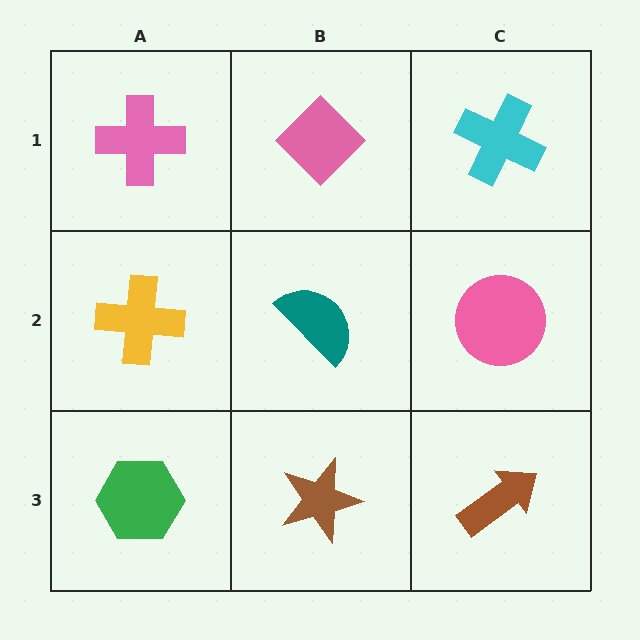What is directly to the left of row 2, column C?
A teal semicircle.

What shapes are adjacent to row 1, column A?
A yellow cross (row 2, column A), a pink diamond (row 1, column B).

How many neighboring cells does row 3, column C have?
2.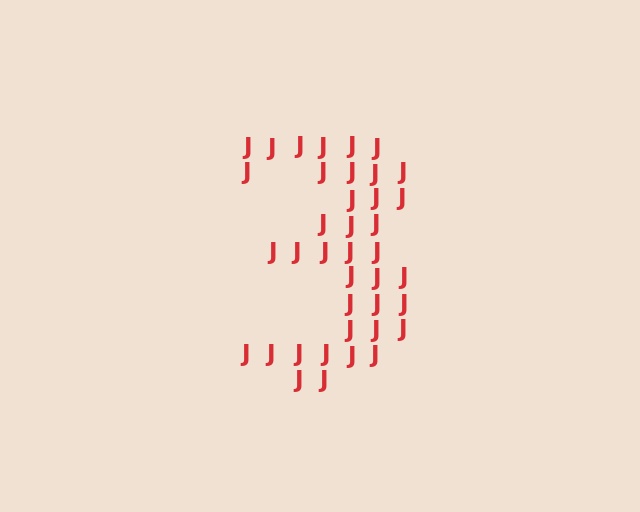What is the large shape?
The large shape is the digit 3.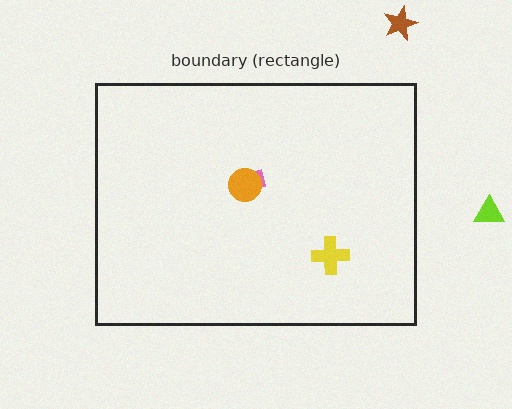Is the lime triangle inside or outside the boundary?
Outside.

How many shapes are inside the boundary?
3 inside, 2 outside.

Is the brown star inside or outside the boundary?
Outside.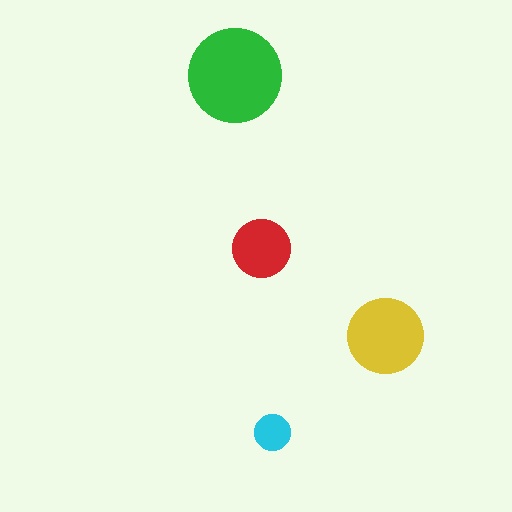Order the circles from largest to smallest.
the green one, the yellow one, the red one, the cyan one.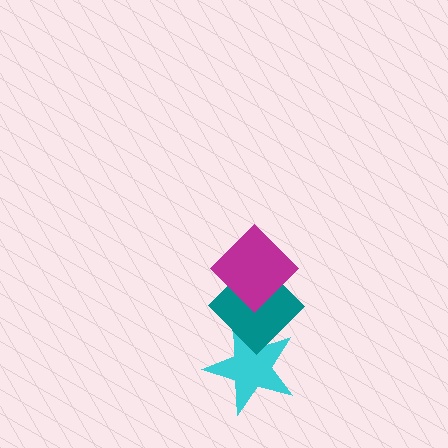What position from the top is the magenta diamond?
The magenta diamond is 1st from the top.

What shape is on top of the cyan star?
The teal diamond is on top of the cyan star.